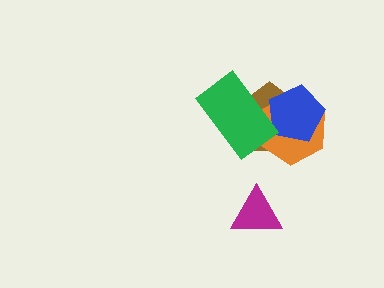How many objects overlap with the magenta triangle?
0 objects overlap with the magenta triangle.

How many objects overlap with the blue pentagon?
3 objects overlap with the blue pentagon.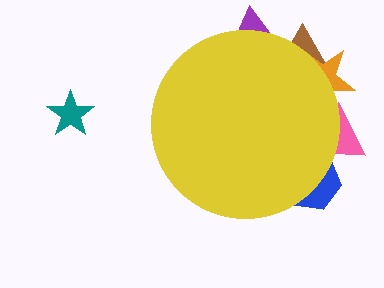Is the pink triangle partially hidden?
Yes, the pink triangle is partially hidden behind the yellow circle.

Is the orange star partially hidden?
Yes, the orange star is partially hidden behind the yellow circle.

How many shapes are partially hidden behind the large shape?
5 shapes are partially hidden.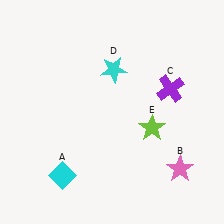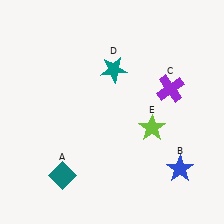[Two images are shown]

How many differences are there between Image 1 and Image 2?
There are 3 differences between the two images.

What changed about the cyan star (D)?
In Image 1, D is cyan. In Image 2, it changed to teal.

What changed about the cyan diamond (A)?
In Image 1, A is cyan. In Image 2, it changed to teal.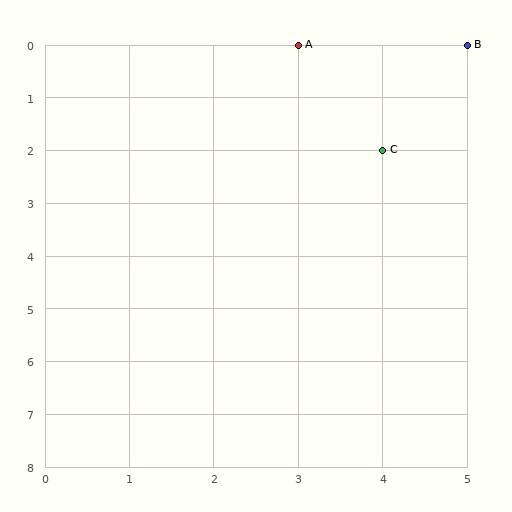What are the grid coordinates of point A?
Point A is at grid coordinates (3, 0).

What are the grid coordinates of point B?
Point B is at grid coordinates (5, 0).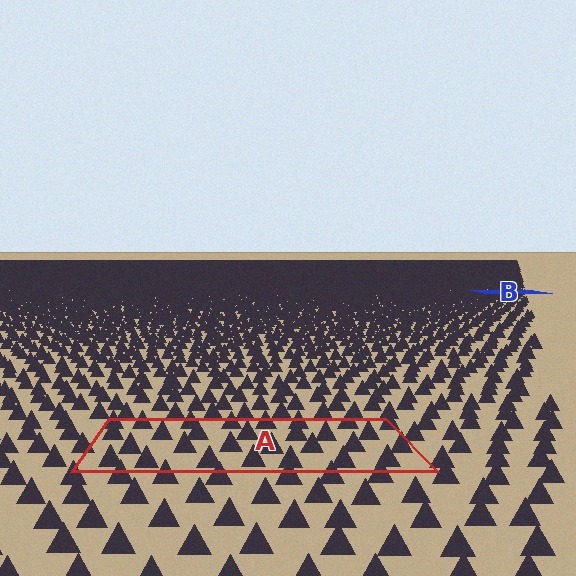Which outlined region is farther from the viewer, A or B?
Region B is farther from the viewer — the texture elements inside it appear smaller and more densely packed.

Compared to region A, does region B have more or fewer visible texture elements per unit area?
Region B has more texture elements per unit area — they are packed more densely because it is farther away.